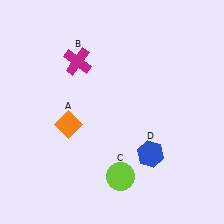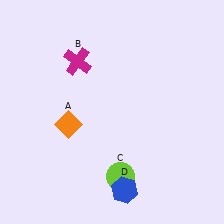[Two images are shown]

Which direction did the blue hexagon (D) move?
The blue hexagon (D) moved down.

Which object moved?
The blue hexagon (D) moved down.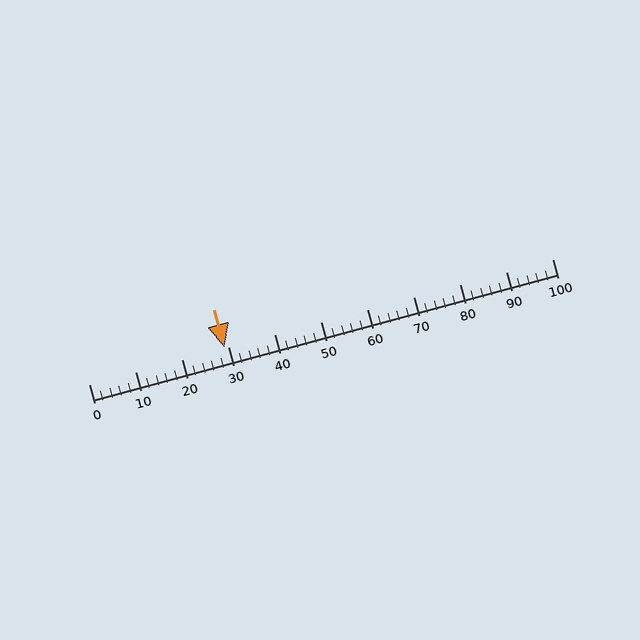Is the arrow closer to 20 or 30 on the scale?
The arrow is closer to 30.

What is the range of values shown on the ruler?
The ruler shows values from 0 to 100.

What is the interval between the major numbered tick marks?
The major tick marks are spaced 10 units apart.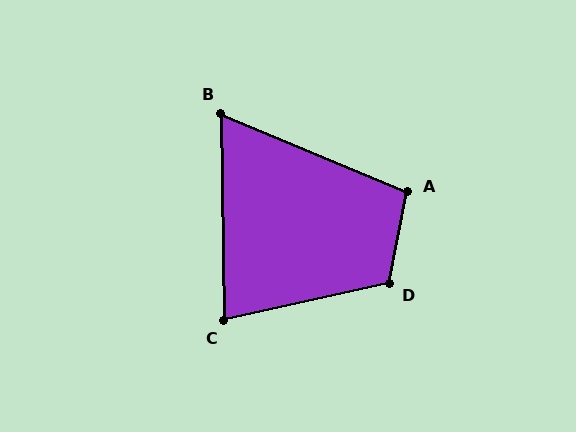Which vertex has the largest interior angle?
D, at approximately 113 degrees.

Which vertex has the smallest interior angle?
B, at approximately 67 degrees.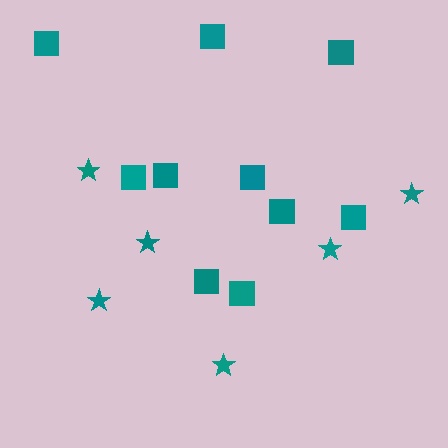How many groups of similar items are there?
There are 2 groups: one group of stars (6) and one group of squares (10).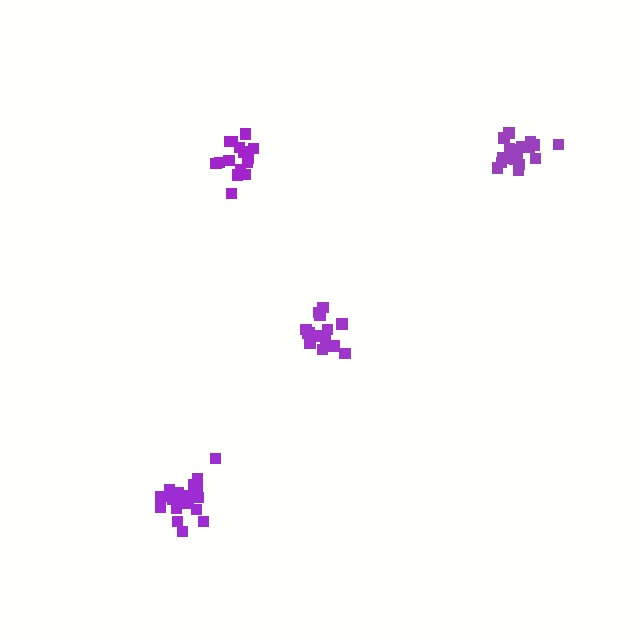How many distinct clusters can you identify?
There are 4 distinct clusters.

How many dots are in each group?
Group 1: 18 dots, Group 2: 17 dots, Group 3: 20 dots, Group 4: 15 dots (70 total).